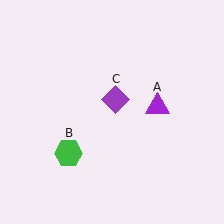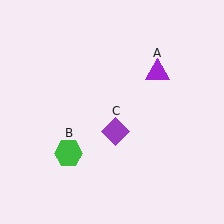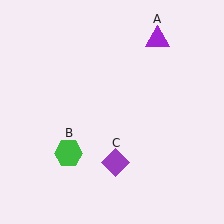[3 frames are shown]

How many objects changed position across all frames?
2 objects changed position: purple triangle (object A), purple diamond (object C).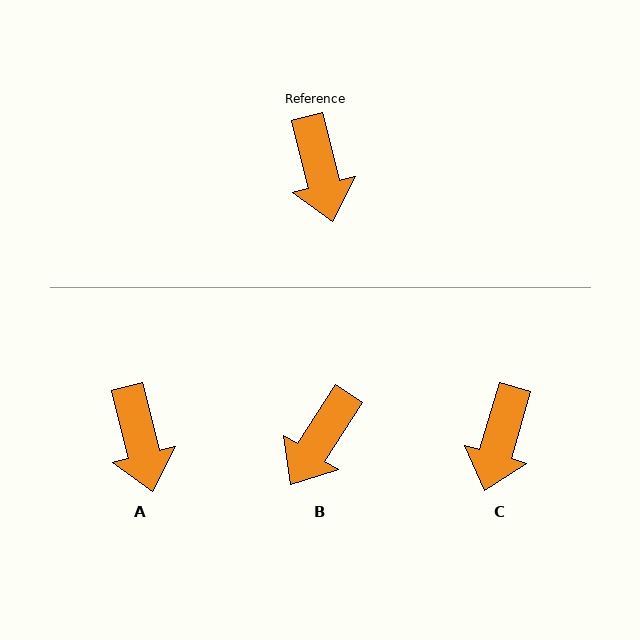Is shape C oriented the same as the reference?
No, it is off by about 30 degrees.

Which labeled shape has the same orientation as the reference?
A.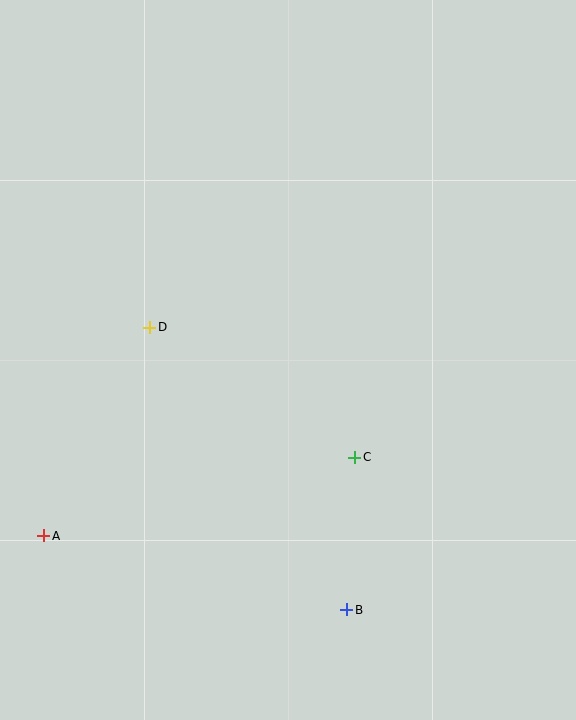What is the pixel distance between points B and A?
The distance between B and A is 312 pixels.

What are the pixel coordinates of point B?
Point B is at (347, 610).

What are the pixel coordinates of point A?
Point A is at (44, 536).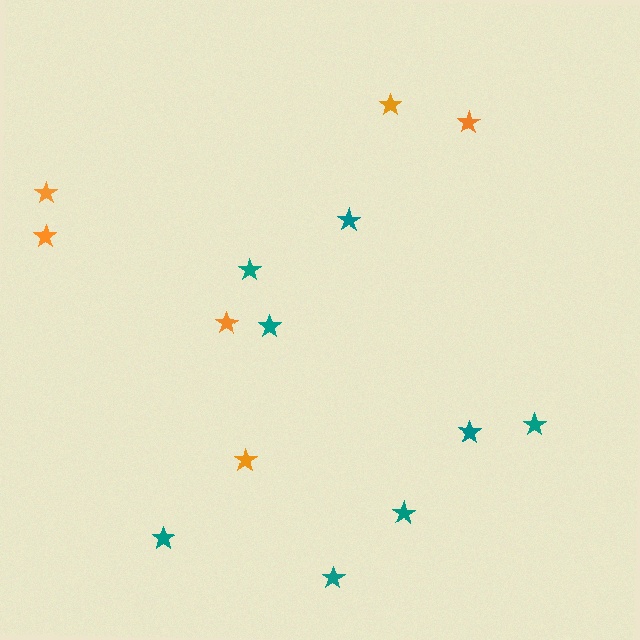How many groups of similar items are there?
There are 2 groups: one group of teal stars (8) and one group of orange stars (6).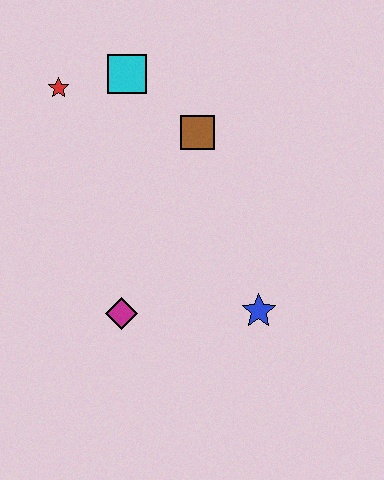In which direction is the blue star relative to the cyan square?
The blue star is below the cyan square.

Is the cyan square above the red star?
Yes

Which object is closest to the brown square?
The cyan square is closest to the brown square.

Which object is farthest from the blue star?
The red star is farthest from the blue star.